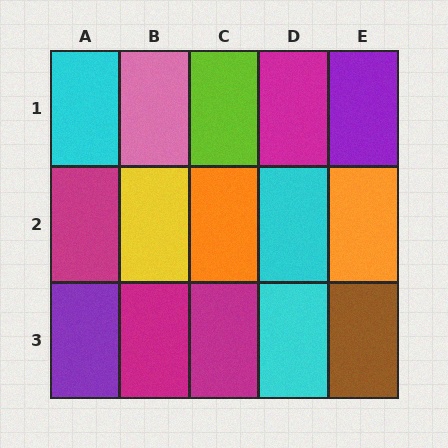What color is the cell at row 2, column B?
Yellow.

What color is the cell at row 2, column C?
Orange.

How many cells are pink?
1 cell is pink.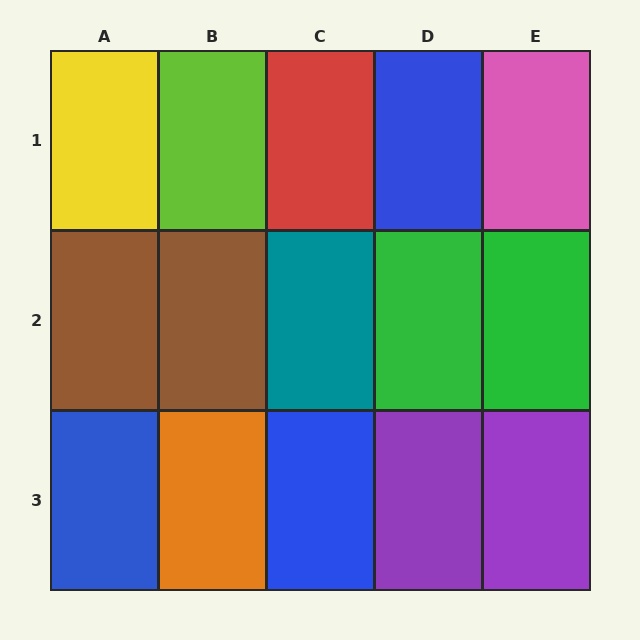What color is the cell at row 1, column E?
Pink.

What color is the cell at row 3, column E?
Purple.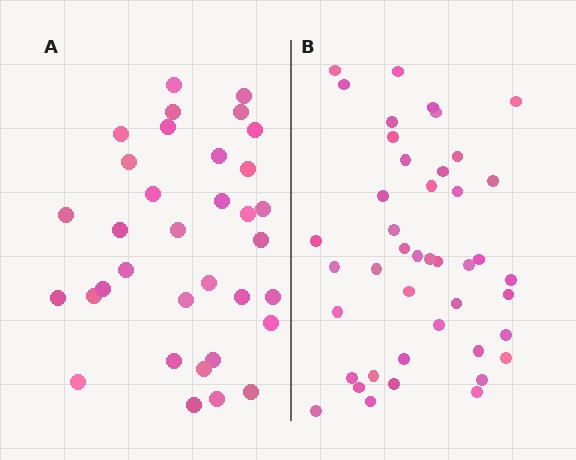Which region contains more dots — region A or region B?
Region B (the right region) has more dots.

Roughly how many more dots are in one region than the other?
Region B has roughly 8 or so more dots than region A.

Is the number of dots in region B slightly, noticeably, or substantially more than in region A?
Region B has noticeably more, but not dramatically so. The ratio is roughly 1.3 to 1.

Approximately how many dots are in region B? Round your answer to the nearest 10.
About 40 dots. (The exact count is 43, which rounds to 40.)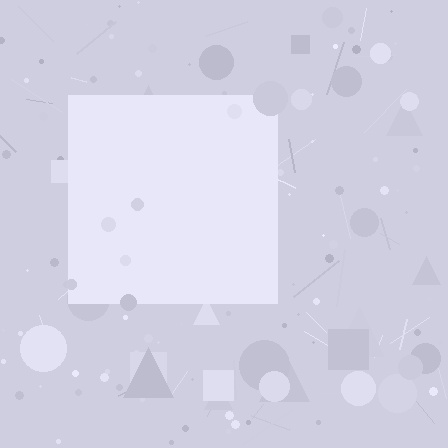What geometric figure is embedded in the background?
A square is embedded in the background.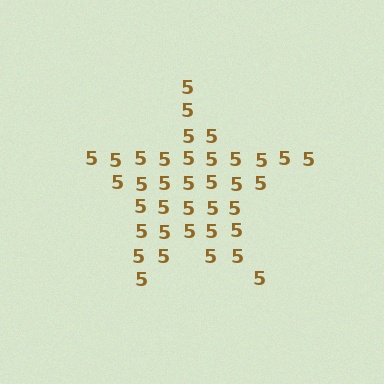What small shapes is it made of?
It is made of small digit 5's.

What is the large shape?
The large shape is a star.